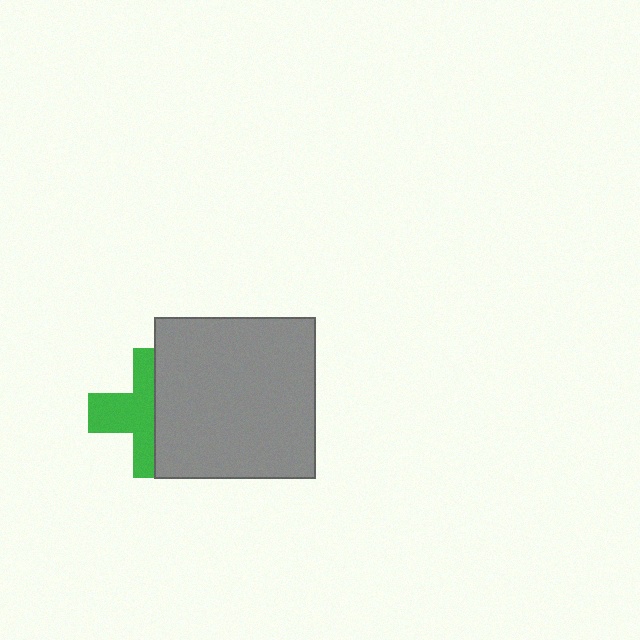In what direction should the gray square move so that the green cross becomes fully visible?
The gray square should move right. That is the shortest direction to clear the overlap and leave the green cross fully visible.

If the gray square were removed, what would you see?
You would see the complete green cross.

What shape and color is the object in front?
The object in front is a gray square.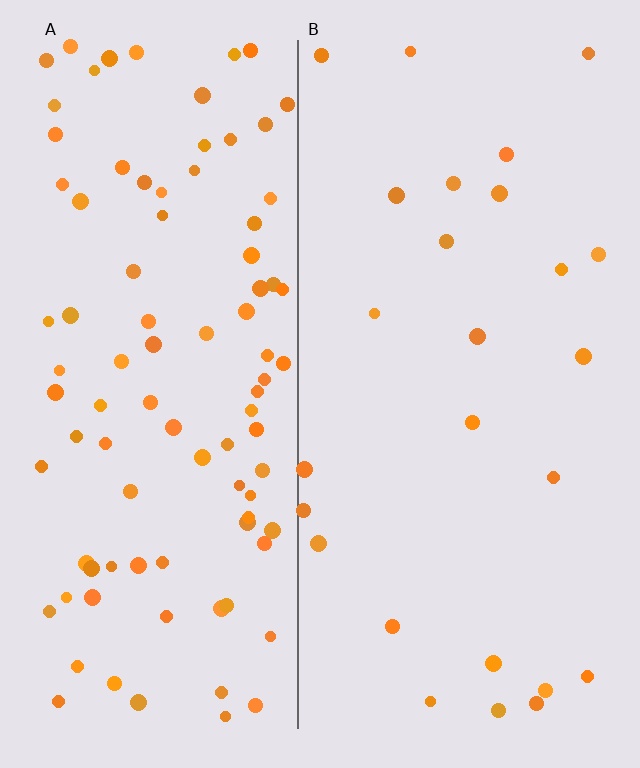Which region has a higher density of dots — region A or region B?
A (the left).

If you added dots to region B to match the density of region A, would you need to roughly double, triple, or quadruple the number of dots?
Approximately quadruple.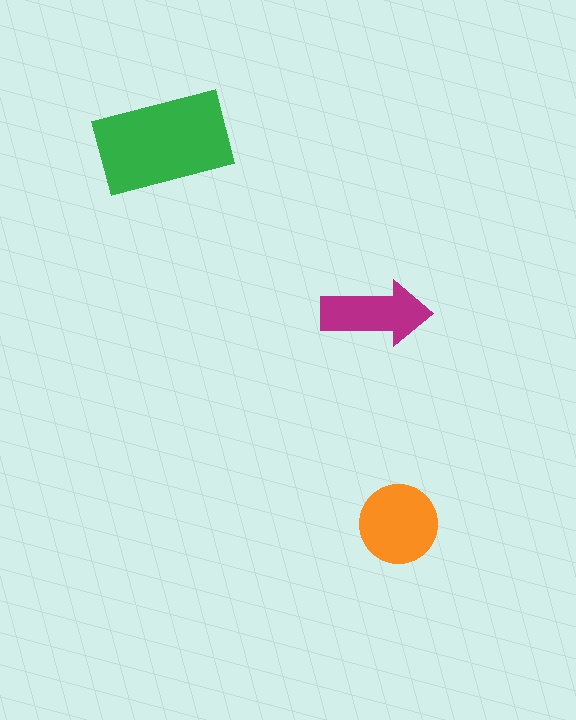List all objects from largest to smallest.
The green rectangle, the orange circle, the magenta arrow.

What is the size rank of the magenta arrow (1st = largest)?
3rd.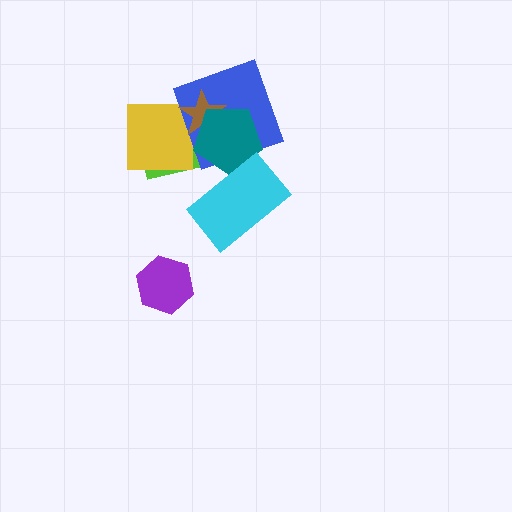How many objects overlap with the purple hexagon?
0 objects overlap with the purple hexagon.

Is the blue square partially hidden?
Yes, it is partially covered by another shape.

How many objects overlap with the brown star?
4 objects overlap with the brown star.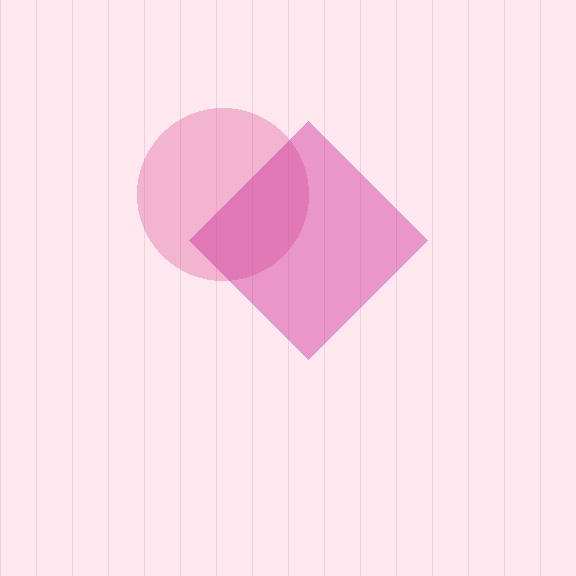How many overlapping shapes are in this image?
There are 2 overlapping shapes in the image.